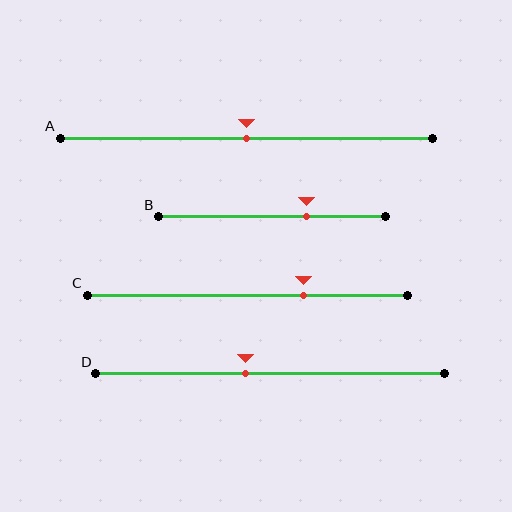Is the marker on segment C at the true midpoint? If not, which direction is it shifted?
No, the marker on segment C is shifted to the right by about 18% of the segment length.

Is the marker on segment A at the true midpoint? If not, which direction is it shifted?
Yes, the marker on segment A is at the true midpoint.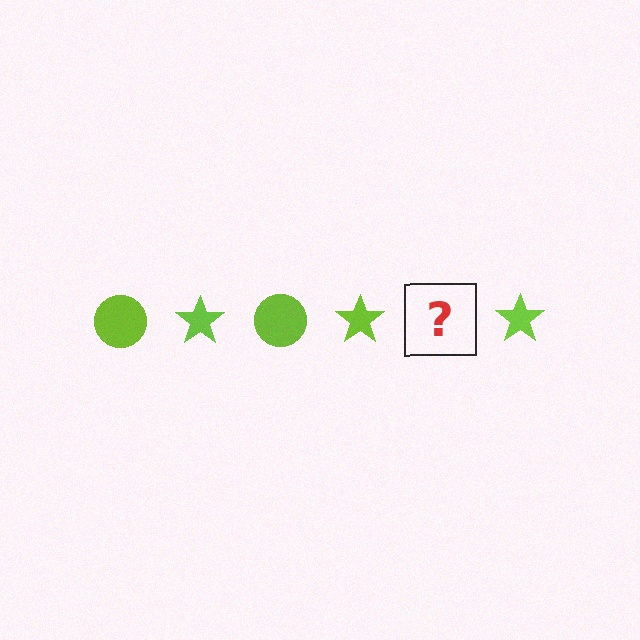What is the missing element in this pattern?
The missing element is a lime circle.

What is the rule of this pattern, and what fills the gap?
The rule is that the pattern cycles through circle, star shapes in lime. The gap should be filled with a lime circle.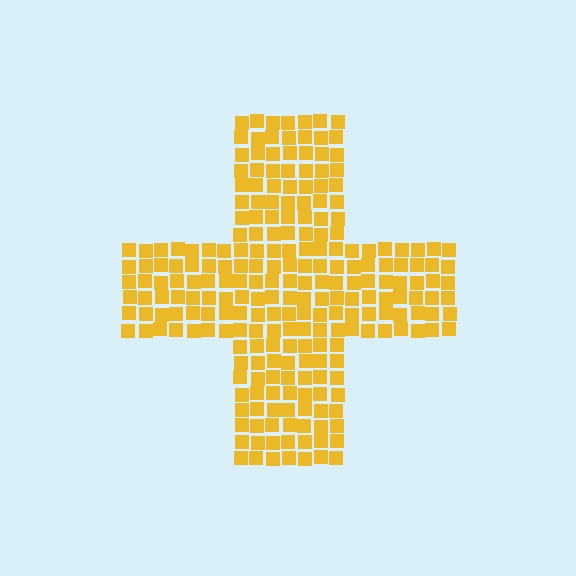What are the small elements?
The small elements are squares.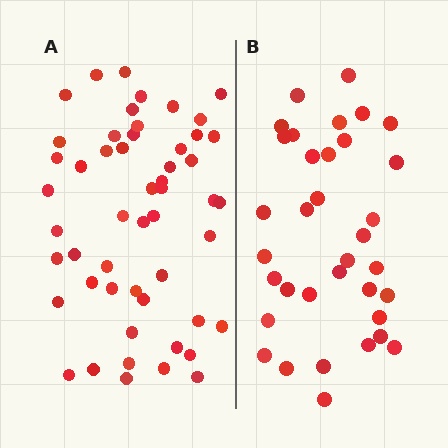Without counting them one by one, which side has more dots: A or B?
Region A (the left region) has more dots.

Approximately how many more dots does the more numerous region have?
Region A has approximately 15 more dots than region B.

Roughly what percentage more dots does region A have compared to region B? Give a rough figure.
About 50% more.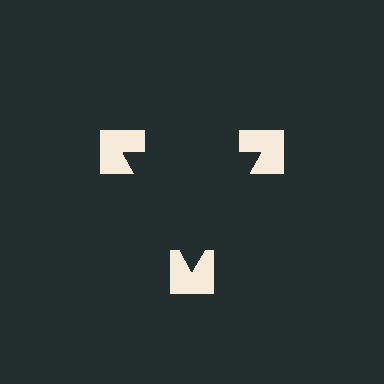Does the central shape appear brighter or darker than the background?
It typically appears slightly darker than the background, even though no actual brightness change is drawn.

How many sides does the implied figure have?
3 sides.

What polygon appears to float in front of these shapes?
An illusory triangle — its edges are inferred from the aligned wedge cuts in the notched squares, not physically drawn.